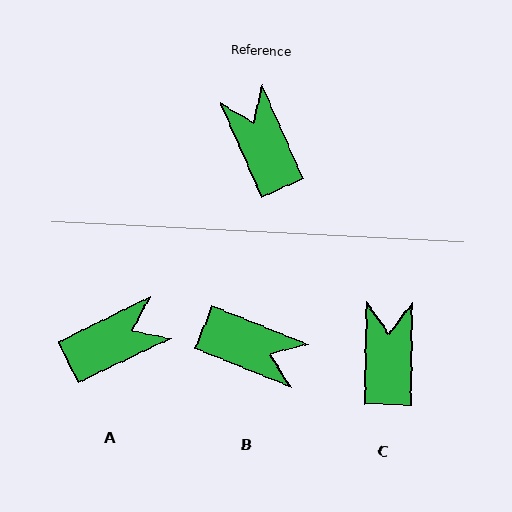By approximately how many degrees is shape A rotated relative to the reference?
Approximately 88 degrees clockwise.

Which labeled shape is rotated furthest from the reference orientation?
B, about 136 degrees away.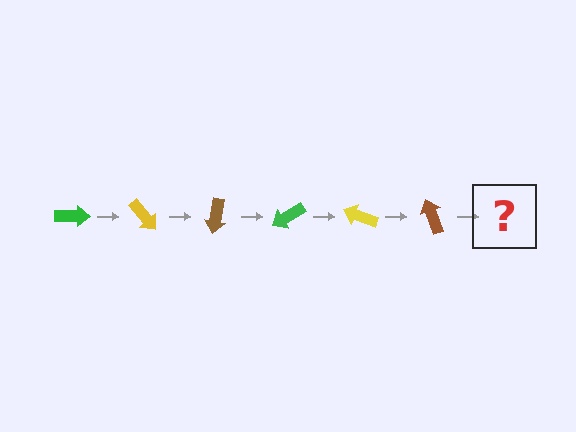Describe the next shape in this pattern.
It should be a green arrow, rotated 300 degrees from the start.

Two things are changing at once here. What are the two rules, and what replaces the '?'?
The two rules are that it rotates 50 degrees each step and the color cycles through green, yellow, and brown. The '?' should be a green arrow, rotated 300 degrees from the start.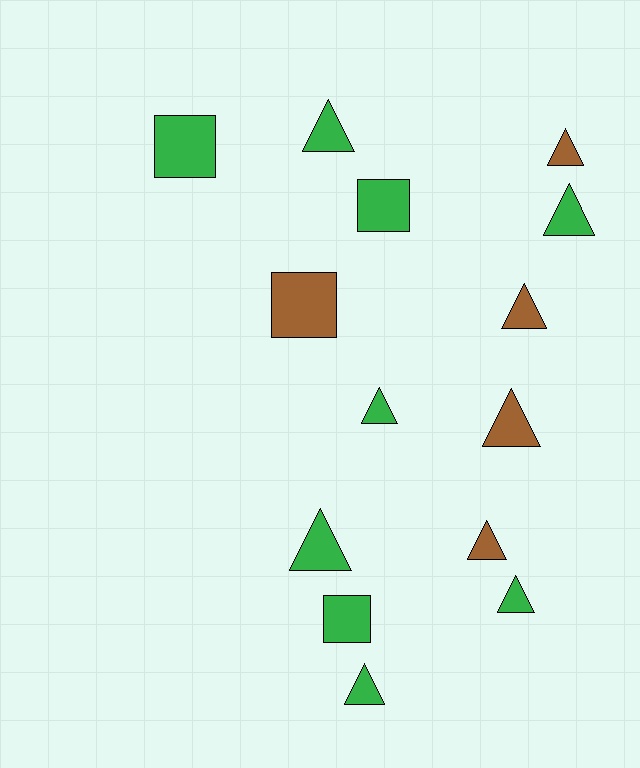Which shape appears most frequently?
Triangle, with 10 objects.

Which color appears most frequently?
Green, with 9 objects.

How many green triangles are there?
There are 6 green triangles.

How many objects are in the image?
There are 14 objects.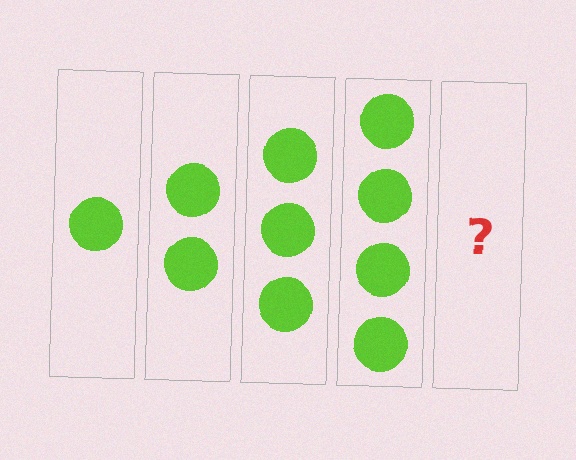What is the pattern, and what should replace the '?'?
The pattern is that each step adds one more circle. The '?' should be 5 circles.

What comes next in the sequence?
The next element should be 5 circles.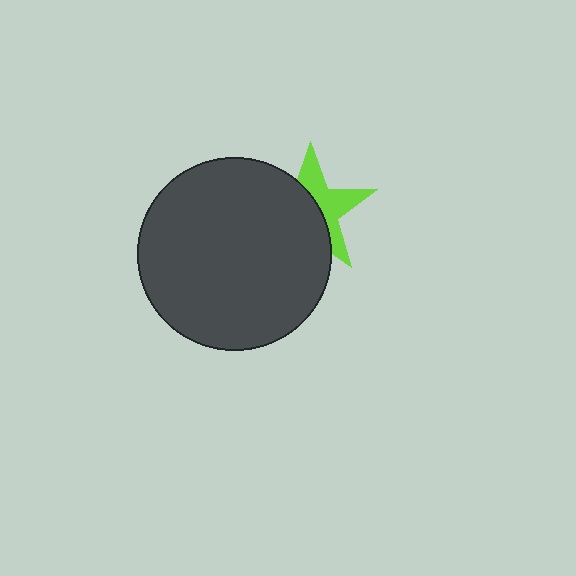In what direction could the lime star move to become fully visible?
The lime star could move right. That would shift it out from behind the dark gray circle entirely.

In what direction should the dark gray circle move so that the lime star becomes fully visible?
The dark gray circle should move left. That is the shortest direction to clear the overlap and leave the lime star fully visible.